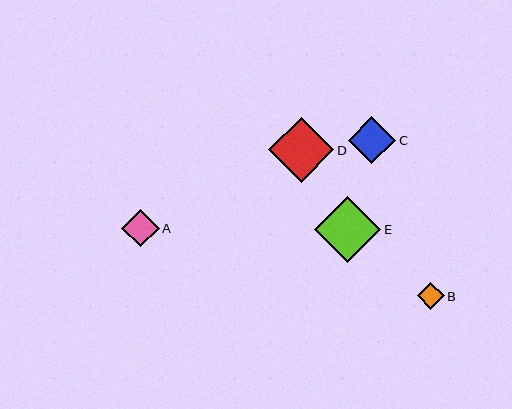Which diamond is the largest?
Diamond E is the largest with a size of approximately 66 pixels.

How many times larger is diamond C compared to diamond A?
Diamond C is approximately 1.3 times the size of diamond A.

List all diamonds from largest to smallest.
From largest to smallest: E, D, C, A, B.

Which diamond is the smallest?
Diamond B is the smallest with a size of approximately 27 pixels.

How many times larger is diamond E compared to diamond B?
Diamond E is approximately 2.5 times the size of diamond B.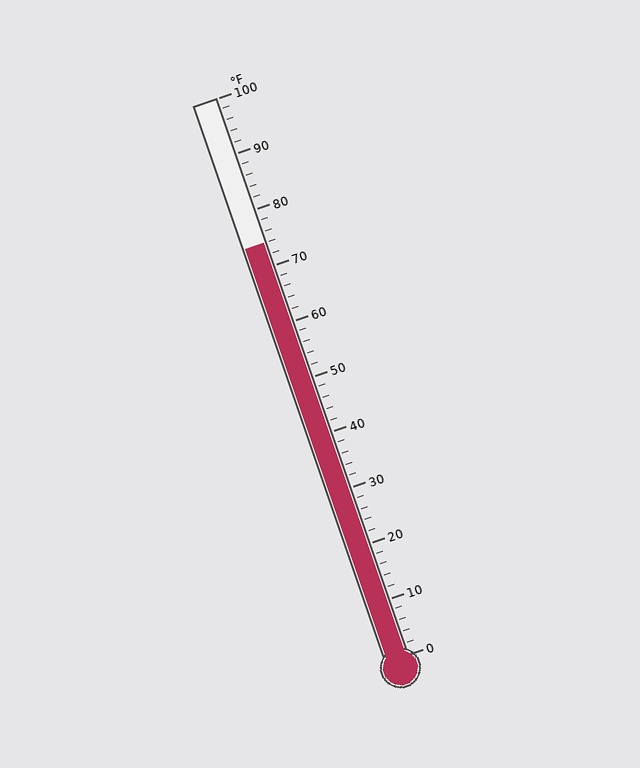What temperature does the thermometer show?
The thermometer shows approximately 74°F.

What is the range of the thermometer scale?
The thermometer scale ranges from 0°F to 100°F.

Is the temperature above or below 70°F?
The temperature is above 70°F.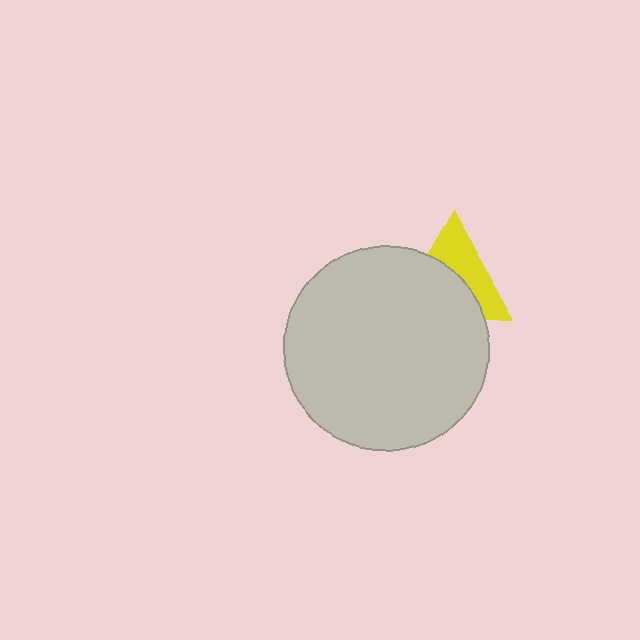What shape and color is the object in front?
The object in front is a light gray circle.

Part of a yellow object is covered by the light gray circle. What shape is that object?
It is a triangle.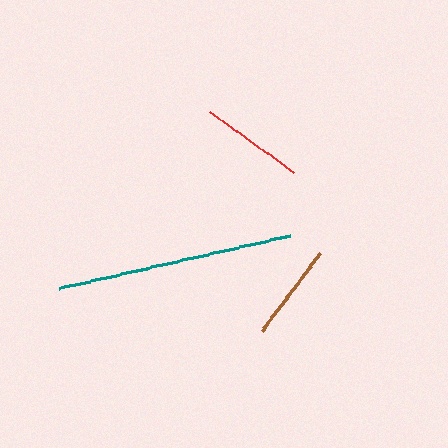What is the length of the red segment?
The red segment is approximately 103 pixels long.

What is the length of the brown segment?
The brown segment is approximately 97 pixels long.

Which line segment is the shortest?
The brown line is the shortest at approximately 97 pixels.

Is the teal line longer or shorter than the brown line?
The teal line is longer than the brown line.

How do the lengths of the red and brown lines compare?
The red and brown lines are approximately the same length.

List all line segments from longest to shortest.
From longest to shortest: teal, red, brown.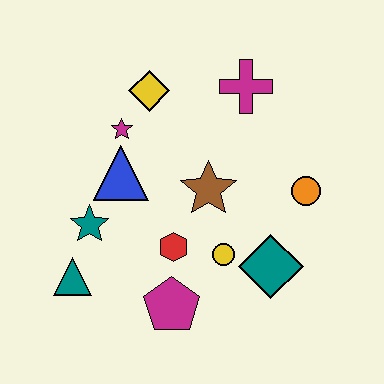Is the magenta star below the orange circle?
No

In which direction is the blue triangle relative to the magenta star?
The blue triangle is below the magenta star.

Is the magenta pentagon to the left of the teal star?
No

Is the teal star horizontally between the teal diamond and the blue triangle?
No